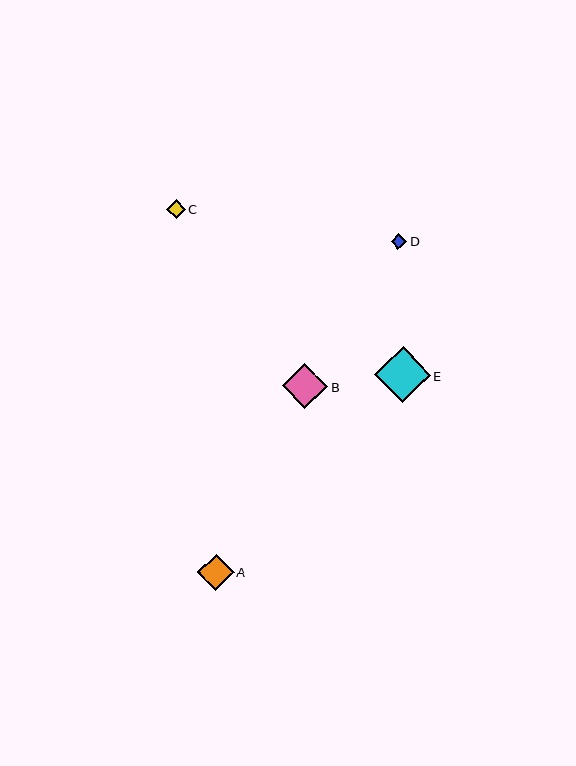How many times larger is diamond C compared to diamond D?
Diamond C is approximately 1.2 times the size of diamond D.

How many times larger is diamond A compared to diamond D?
Diamond A is approximately 2.3 times the size of diamond D.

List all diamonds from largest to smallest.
From largest to smallest: E, B, A, C, D.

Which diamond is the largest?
Diamond E is the largest with a size of approximately 56 pixels.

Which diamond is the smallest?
Diamond D is the smallest with a size of approximately 16 pixels.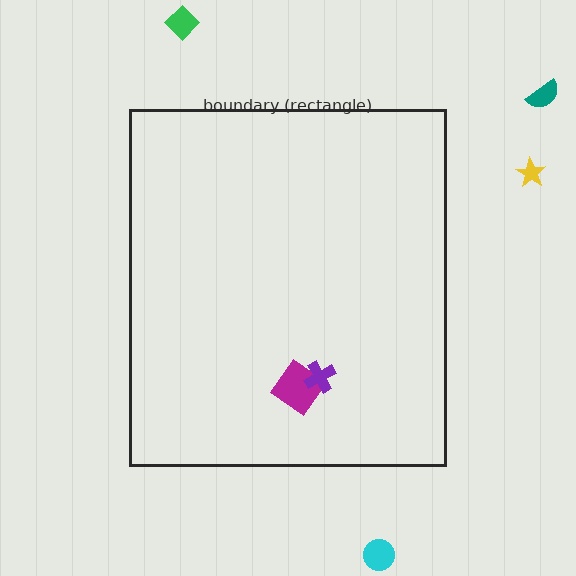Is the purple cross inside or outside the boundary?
Inside.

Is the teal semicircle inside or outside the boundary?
Outside.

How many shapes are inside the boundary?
2 inside, 4 outside.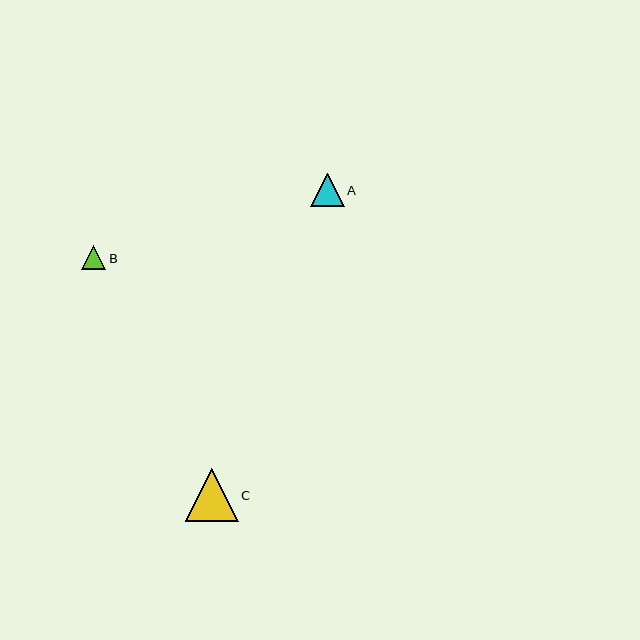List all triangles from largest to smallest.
From largest to smallest: C, A, B.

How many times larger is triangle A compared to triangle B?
Triangle A is approximately 1.4 times the size of triangle B.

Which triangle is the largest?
Triangle C is the largest with a size of approximately 53 pixels.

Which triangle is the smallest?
Triangle B is the smallest with a size of approximately 24 pixels.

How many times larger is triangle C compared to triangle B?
Triangle C is approximately 2.2 times the size of triangle B.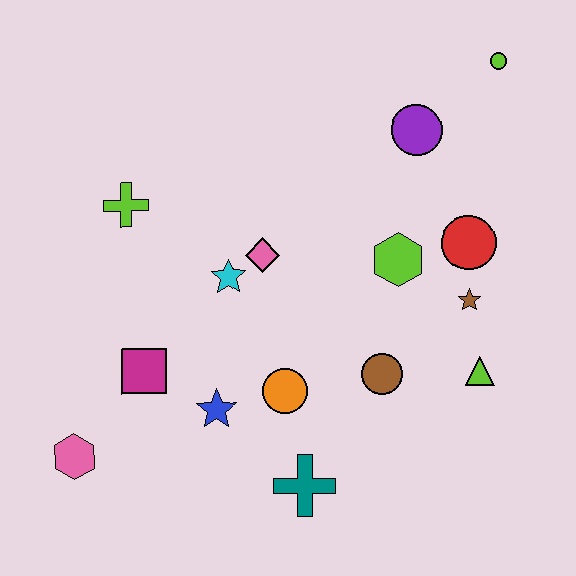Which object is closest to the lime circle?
The purple circle is closest to the lime circle.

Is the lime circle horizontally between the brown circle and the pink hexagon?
No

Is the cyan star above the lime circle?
No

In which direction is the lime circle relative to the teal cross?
The lime circle is above the teal cross.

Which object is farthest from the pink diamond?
The lime circle is farthest from the pink diamond.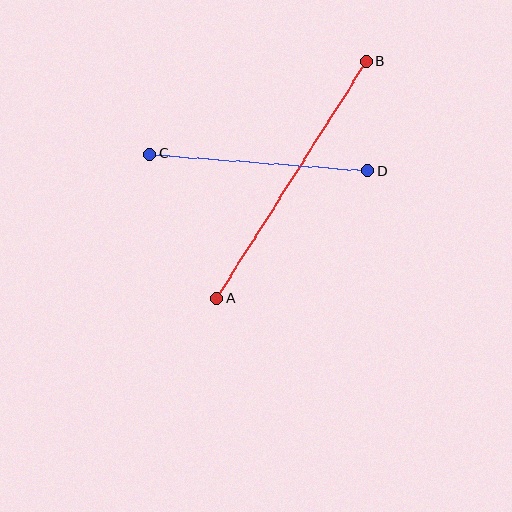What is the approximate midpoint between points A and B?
The midpoint is at approximately (291, 180) pixels.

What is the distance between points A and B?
The distance is approximately 280 pixels.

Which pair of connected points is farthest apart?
Points A and B are farthest apart.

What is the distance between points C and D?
The distance is approximately 218 pixels.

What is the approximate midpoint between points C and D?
The midpoint is at approximately (259, 162) pixels.